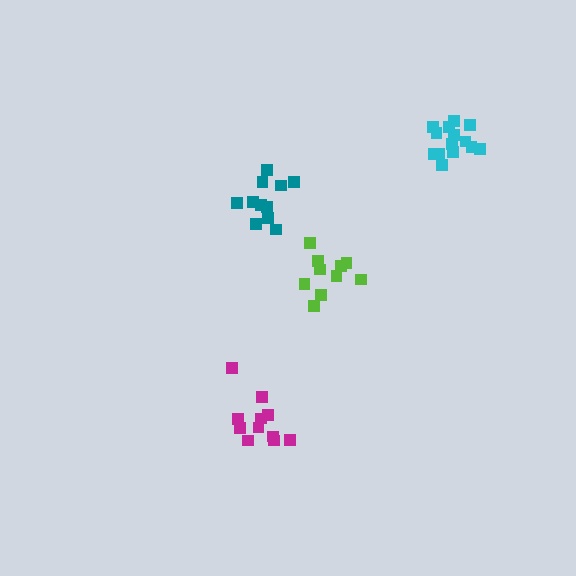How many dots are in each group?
Group 1: 11 dots, Group 2: 10 dots, Group 3: 11 dots, Group 4: 14 dots (46 total).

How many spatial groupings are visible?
There are 4 spatial groupings.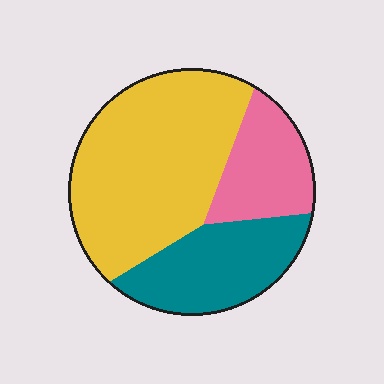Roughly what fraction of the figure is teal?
Teal takes up about one quarter (1/4) of the figure.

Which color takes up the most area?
Yellow, at roughly 55%.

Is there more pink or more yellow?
Yellow.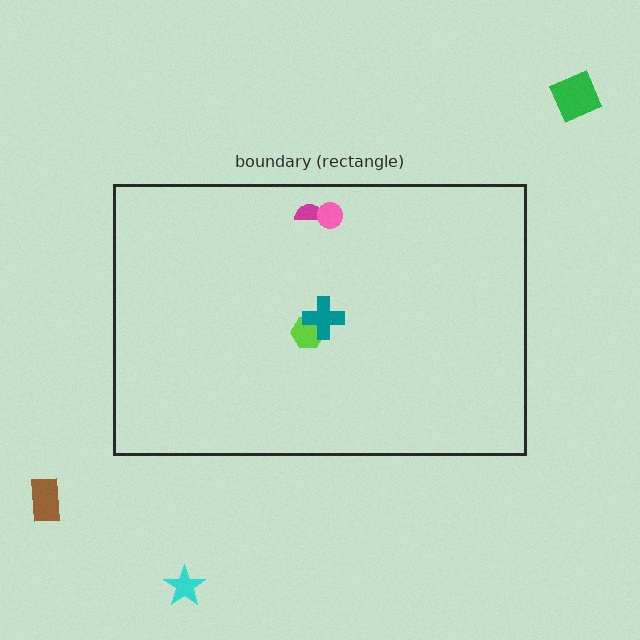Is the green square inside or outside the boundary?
Outside.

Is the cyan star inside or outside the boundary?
Outside.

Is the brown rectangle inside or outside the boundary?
Outside.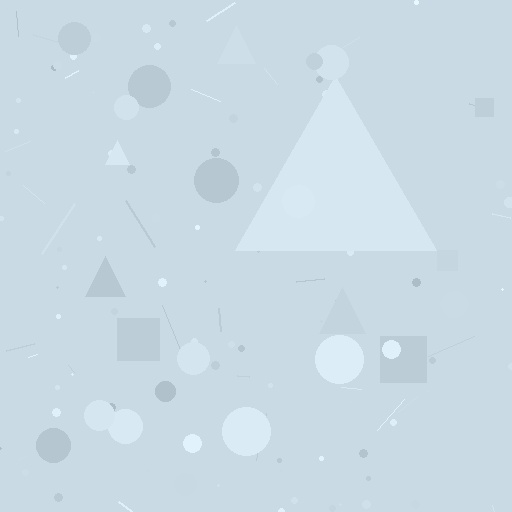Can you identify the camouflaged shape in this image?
The camouflaged shape is a triangle.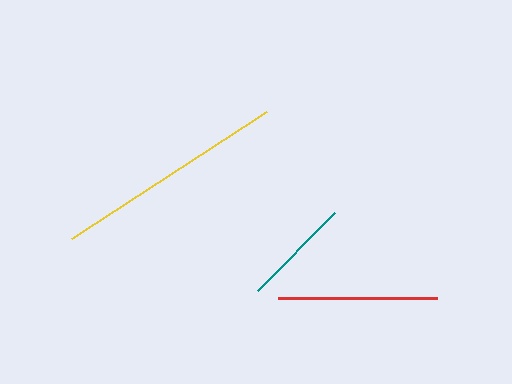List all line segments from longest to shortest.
From longest to shortest: yellow, red, teal.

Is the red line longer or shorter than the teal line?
The red line is longer than the teal line.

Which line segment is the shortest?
The teal line is the shortest at approximately 110 pixels.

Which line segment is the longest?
The yellow line is the longest at approximately 233 pixels.